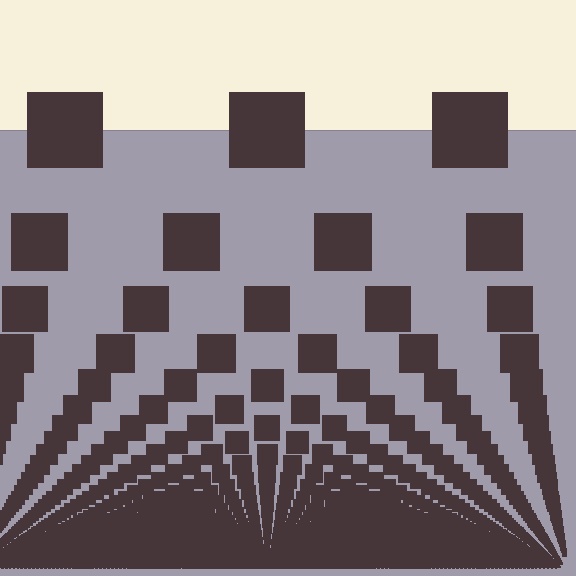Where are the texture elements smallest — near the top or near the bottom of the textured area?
Near the bottom.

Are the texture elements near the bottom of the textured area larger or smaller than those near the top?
Smaller. The gradient is inverted — elements near the bottom are smaller and denser.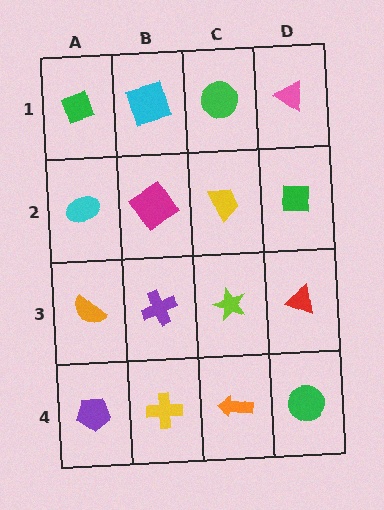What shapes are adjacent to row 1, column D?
A green square (row 2, column D), a green circle (row 1, column C).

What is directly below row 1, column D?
A green square.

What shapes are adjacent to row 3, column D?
A green square (row 2, column D), a green circle (row 4, column D), a lime star (row 3, column C).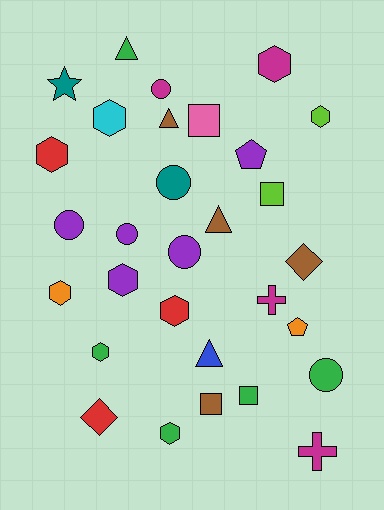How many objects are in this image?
There are 30 objects.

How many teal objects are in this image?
There are 2 teal objects.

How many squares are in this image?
There are 4 squares.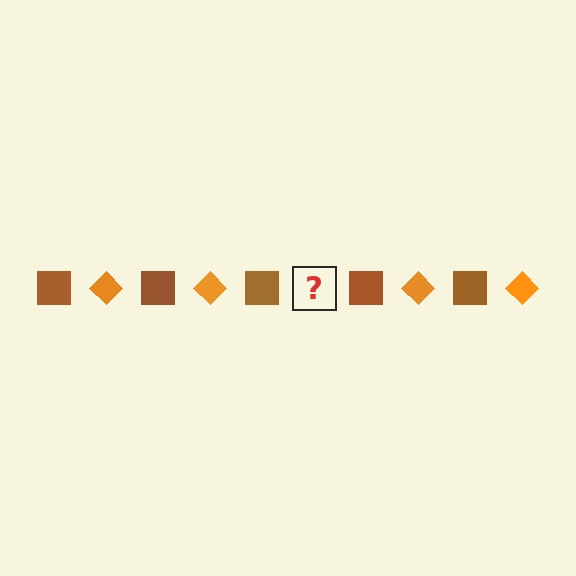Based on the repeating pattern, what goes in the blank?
The blank should be an orange diamond.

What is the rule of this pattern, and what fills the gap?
The rule is that the pattern alternates between brown square and orange diamond. The gap should be filled with an orange diamond.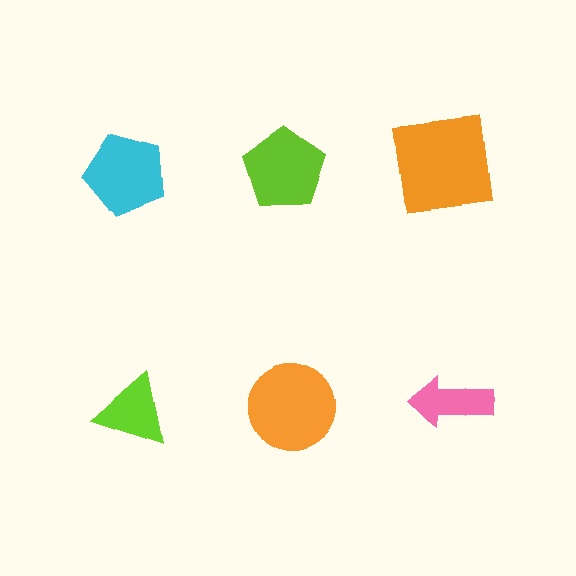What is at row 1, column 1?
A cyan pentagon.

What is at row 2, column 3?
A pink arrow.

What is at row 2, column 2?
An orange circle.